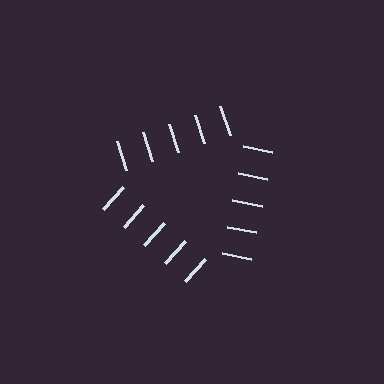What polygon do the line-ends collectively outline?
An illusory triangle — the line segments terminate on its edges but no continuous stroke is drawn.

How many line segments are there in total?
15 — 5 along each of the 3 edges.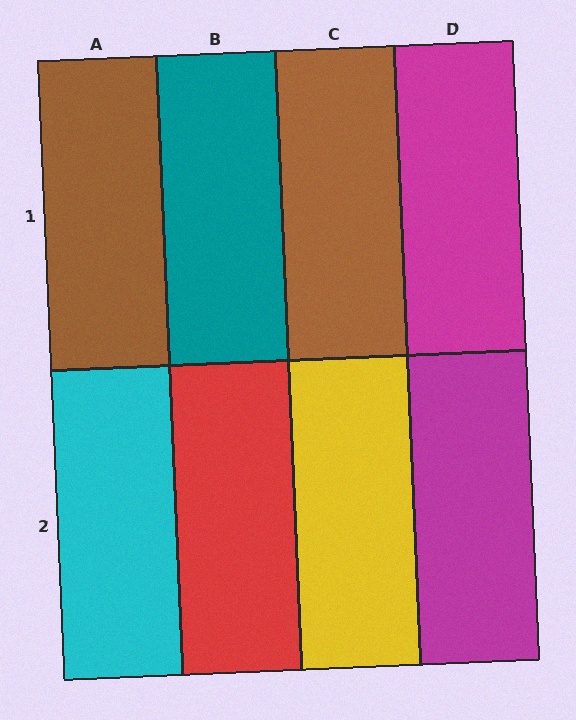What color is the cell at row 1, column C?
Brown.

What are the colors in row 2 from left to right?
Cyan, red, yellow, magenta.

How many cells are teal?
1 cell is teal.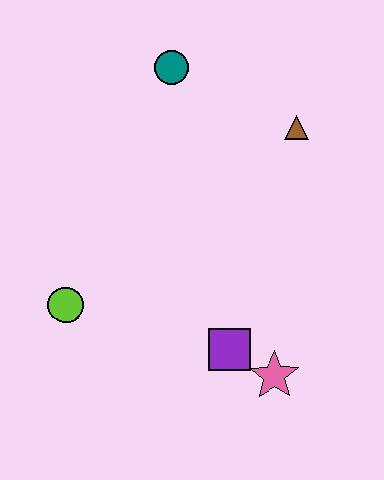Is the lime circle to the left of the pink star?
Yes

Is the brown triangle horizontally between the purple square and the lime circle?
No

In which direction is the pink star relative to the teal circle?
The pink star is below the teal circle.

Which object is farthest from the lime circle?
The brown triangle is farthest from the lime circle.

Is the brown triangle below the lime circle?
No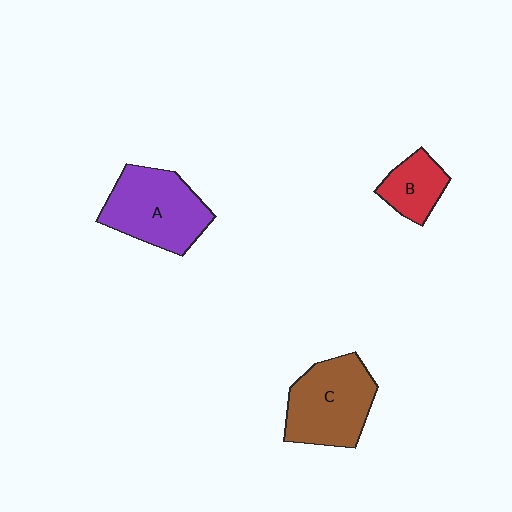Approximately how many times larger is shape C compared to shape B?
Approximately 2.0 times.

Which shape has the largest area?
Shape A (purple).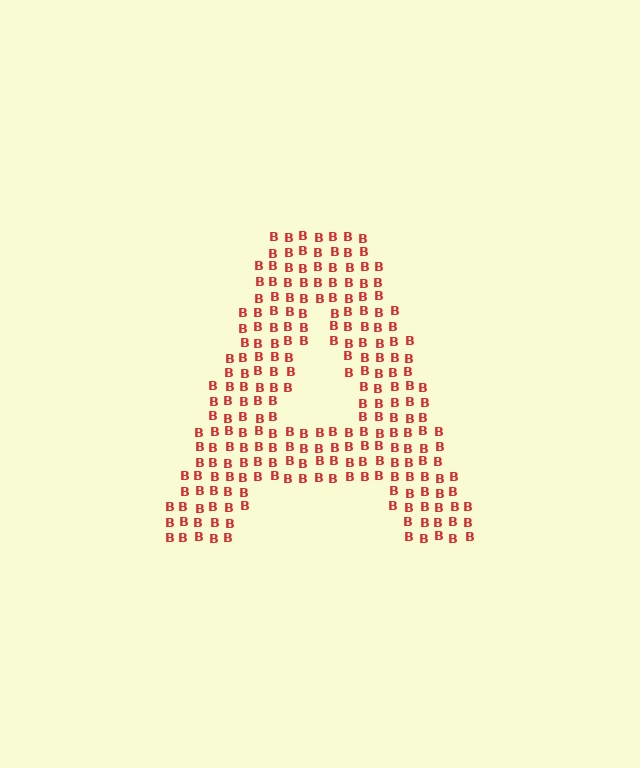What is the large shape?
The large shape is the letter A.